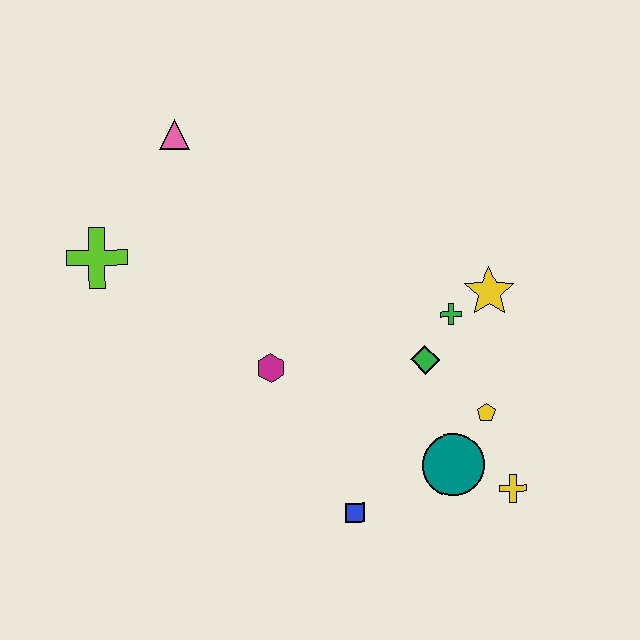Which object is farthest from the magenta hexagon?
The yellow cross is farthest from the magenta hexagon.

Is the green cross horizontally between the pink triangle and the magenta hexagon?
No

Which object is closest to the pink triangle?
The lime cross is closest to the pink triangle.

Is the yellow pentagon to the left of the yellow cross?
Yes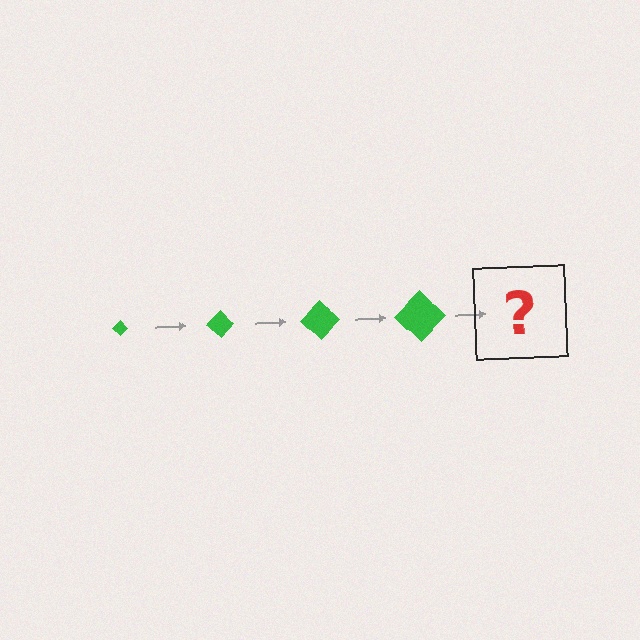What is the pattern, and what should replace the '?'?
The pattern is that the diamond gets progressively larger each step. The '?' should be a green diamond, larger than the previous one.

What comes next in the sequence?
The next element should be a green diamond, larger than the previous one.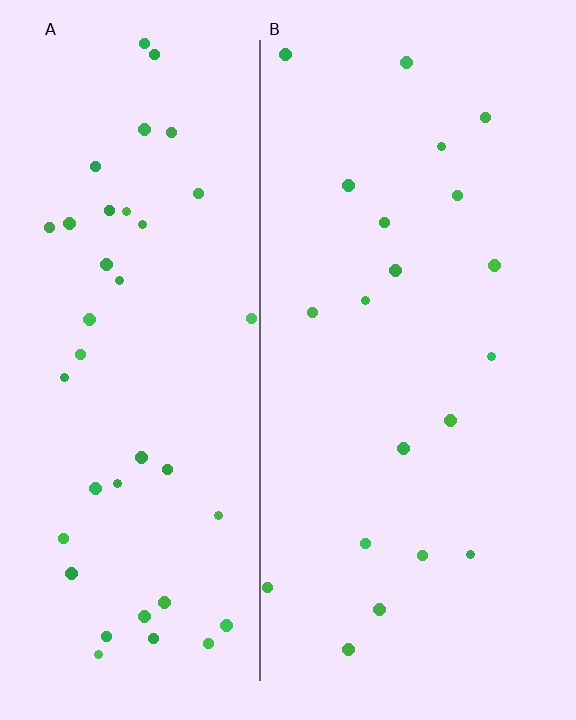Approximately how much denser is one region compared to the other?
Approximately 2.0× — region A over region B.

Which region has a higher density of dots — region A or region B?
A (the left).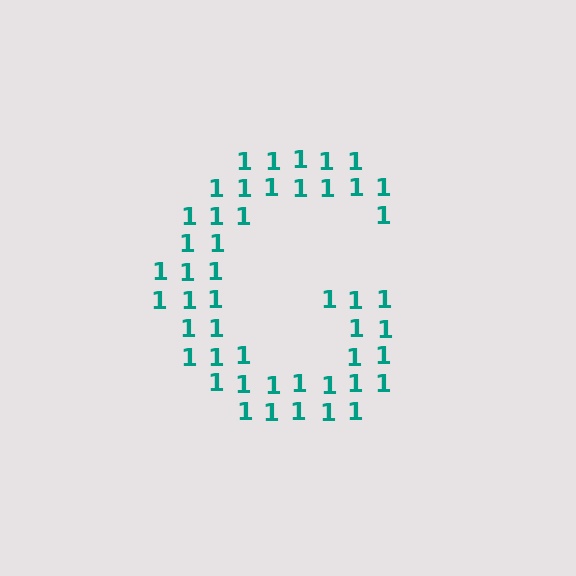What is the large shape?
The large shape is the letter G.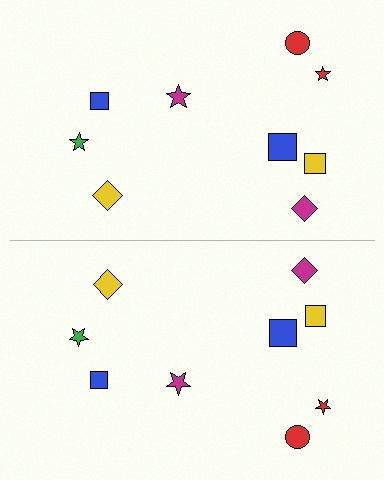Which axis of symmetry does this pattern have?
The pattern has a horizontal axis of symmetry running through the center of the image.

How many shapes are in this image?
There are 18 shapes in this image.